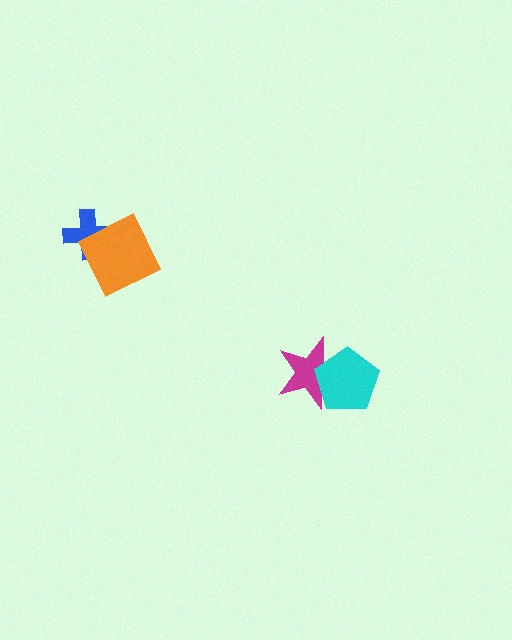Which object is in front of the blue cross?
The orange diamond is in front of the blue cross.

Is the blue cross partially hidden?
Yes, it is partially covered by another shape.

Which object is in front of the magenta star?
The cyan pentagon is in front of the magenta star.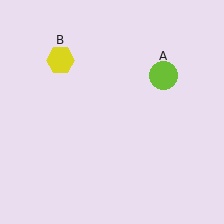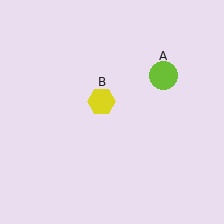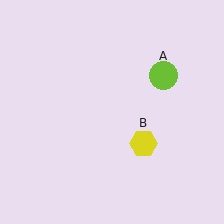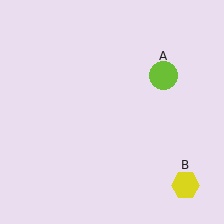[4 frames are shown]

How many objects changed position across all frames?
1 object changed position: yellow hexagon (object B).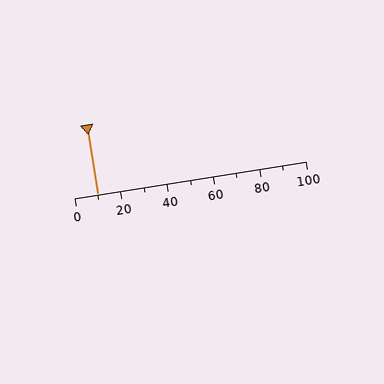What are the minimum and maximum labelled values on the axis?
The axis runs from 0 to 100.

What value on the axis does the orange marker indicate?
The marker indicates approximately 10.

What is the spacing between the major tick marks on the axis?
The major ticks are spaced 20 apart.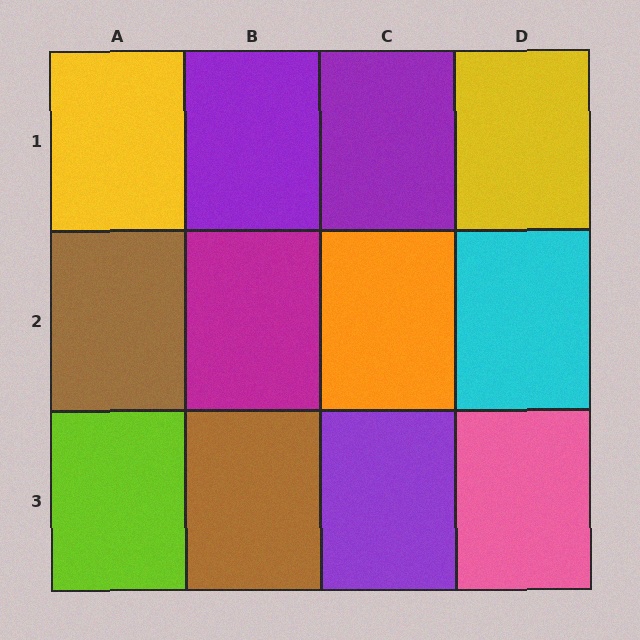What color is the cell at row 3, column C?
Purple.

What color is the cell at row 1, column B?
Purple.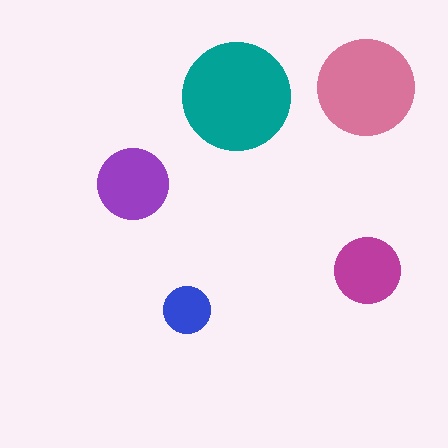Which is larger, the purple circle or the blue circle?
The purple one.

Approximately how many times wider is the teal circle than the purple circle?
About 1.5 times wider.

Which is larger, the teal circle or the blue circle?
The teal one.